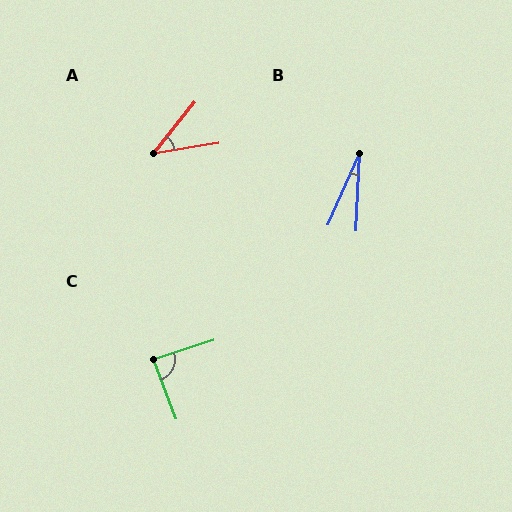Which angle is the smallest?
B, at approximately 22 degrees.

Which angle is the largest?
C, at approximately 88 degrees.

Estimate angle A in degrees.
Approximately 42 degrees.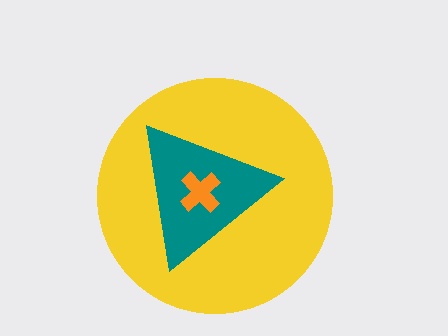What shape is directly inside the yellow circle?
The teal triangle.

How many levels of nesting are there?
3.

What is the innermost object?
The orange cross.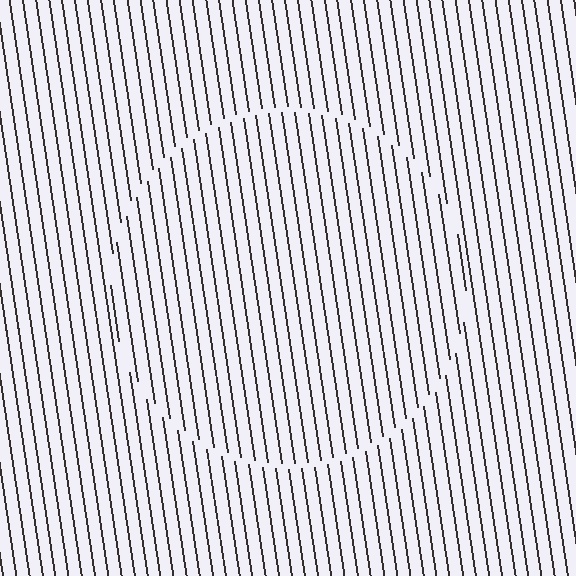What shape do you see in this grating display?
An illusory circle. The interior of the shape contains the same grating, shifted by half a period — the contour is defined by the phase discontinuity where line-ends from the inner and outer gratings abut.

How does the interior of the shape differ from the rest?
The interior of the shape contains the same grating, shifted by half a period — the contour is defined by the phase discontinuity where line-ends from the inner and outer gratings abut.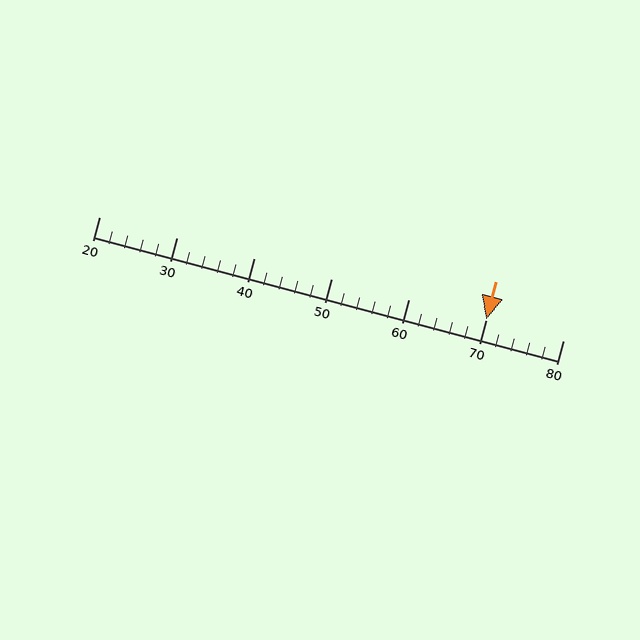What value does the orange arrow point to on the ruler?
The orange arrow points to approximately 70.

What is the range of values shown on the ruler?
The ruler shows values from 20 to 80.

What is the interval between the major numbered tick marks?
The major tick marks are spaced 10 units apart.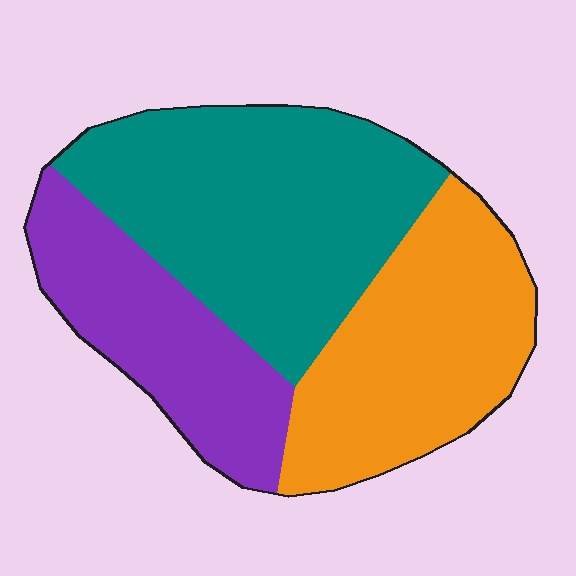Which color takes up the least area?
Purple, at roughly 25%.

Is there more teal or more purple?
Teal.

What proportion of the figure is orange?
Orange covers about 30% of the figure.